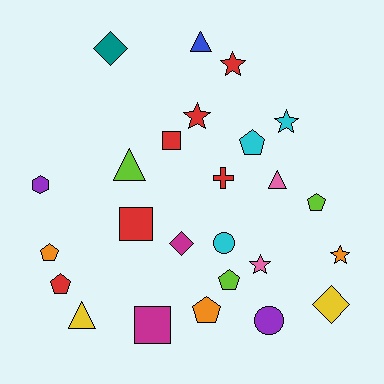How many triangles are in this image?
There are 4 triangles.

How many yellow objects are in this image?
There are 2 yellow objects.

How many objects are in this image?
There are 25 objects.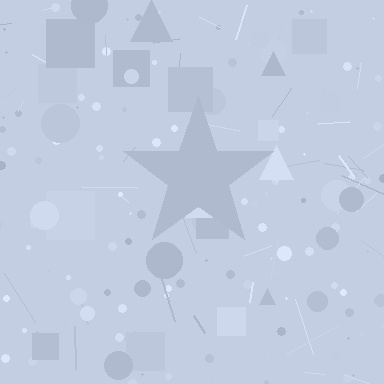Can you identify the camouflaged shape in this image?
The camouflaged shape is a star.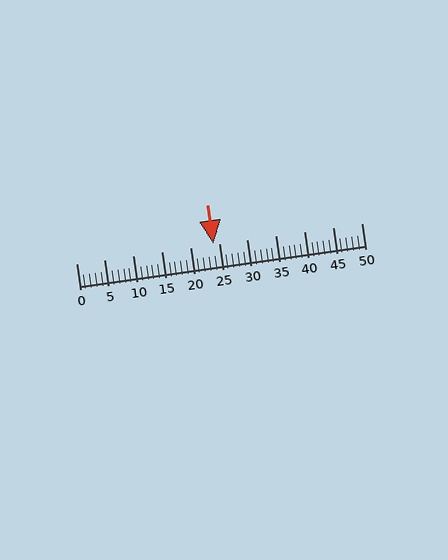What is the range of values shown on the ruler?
The ruler shows values from 0 to 50.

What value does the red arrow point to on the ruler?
The red arrow points to approximately 24.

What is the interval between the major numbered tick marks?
The major tick marks are spaced 5 units apart.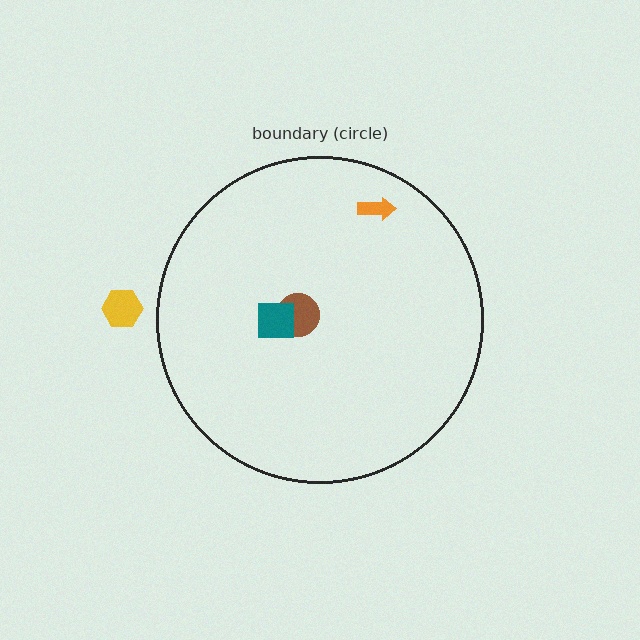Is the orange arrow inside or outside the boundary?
Inside.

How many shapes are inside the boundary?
3 inside, 1 outside.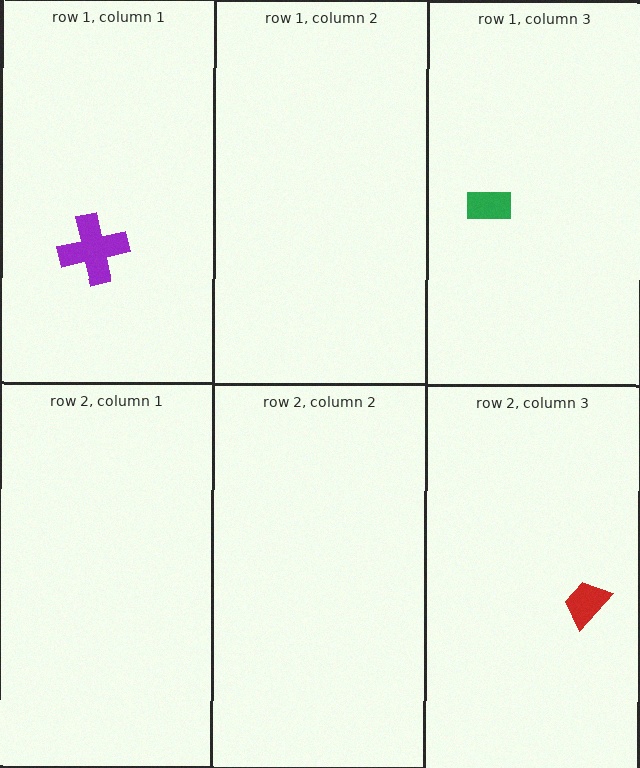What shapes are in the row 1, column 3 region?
The green rectangle.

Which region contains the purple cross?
The row 1, column 1 region.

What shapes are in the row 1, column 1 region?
The purple cross.